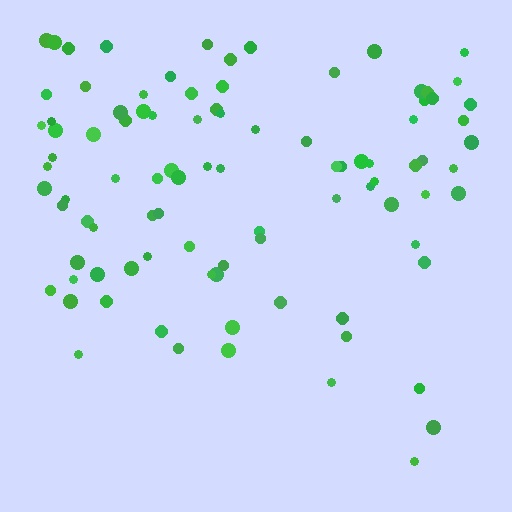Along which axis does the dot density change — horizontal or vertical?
Vertical.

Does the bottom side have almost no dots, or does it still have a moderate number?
Still a moderate number, just noticeably fewer than the top.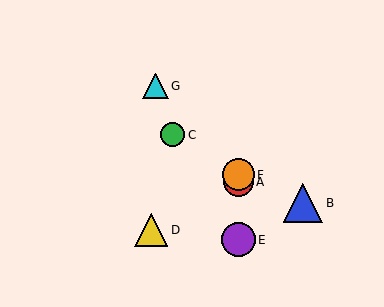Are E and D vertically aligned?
No, E is at x≈238 and D is at x≈151.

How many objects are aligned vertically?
3 objects (A, E, F) are aligned vertically.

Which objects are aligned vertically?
Objects A, E, F are aligned vertically.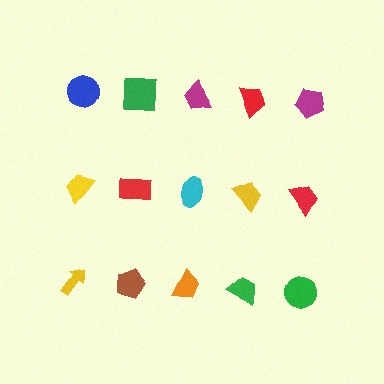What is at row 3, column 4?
A green trapezoid.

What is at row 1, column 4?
A red trapezoid.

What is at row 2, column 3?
A cyan ellipse.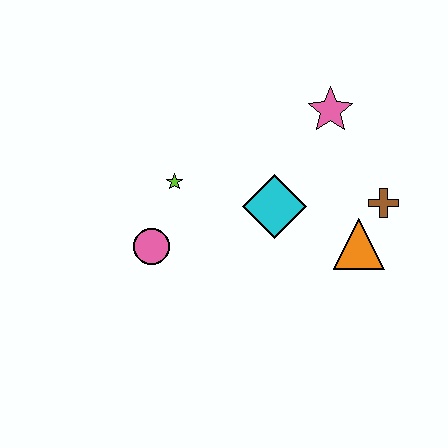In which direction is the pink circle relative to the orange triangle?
The pink circle is to the left of the orange triangle.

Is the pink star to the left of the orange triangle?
Yes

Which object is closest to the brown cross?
The orange triangle is closest to the brown cross.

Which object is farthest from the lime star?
The brown cross is farthest from the lime star.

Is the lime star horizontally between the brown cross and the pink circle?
Yes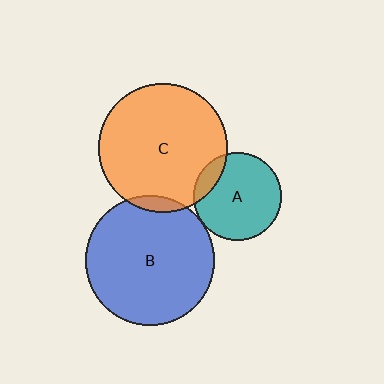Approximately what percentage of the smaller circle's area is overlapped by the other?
Approximately 5%.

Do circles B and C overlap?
Yes.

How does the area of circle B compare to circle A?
Approximately 2.2 times.